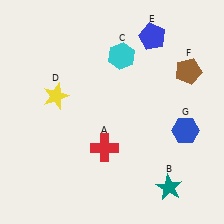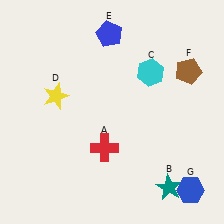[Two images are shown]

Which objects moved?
The objects that moved are: the cyan hexagon (C), the blue pentagon (E), the blue hexagon (G).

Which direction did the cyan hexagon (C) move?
The cyan hexagon (C) moved right.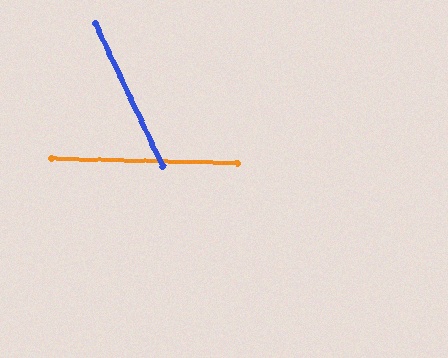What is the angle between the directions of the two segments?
Approximately 63 degrees.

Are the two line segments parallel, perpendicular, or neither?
Neither parallel nor perpendicular — they differ by about 63°.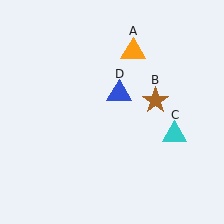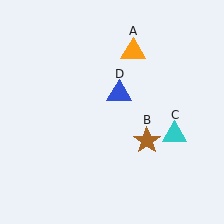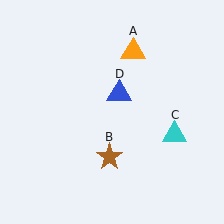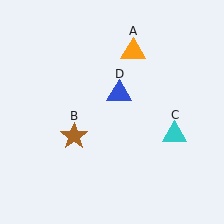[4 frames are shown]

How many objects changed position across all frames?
1 object changed position: brown star (object B).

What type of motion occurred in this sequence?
The brown star (object B) rotated clockwise around the center of the scene.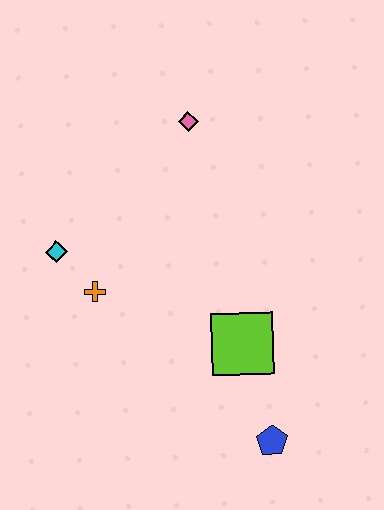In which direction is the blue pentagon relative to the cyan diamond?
The blue pentagon is to the right of the cyan diamond.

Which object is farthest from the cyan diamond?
The blue pentagon is farthest from the cyan diamond.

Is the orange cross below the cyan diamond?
Yes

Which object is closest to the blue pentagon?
The lime square is closest to the blue pentagon.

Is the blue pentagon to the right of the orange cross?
Yes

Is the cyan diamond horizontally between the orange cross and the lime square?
No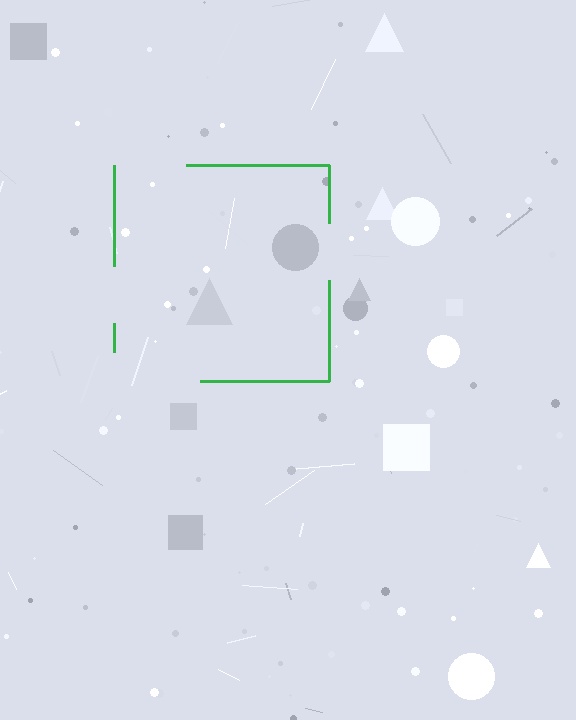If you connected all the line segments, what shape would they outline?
They would outline a square.